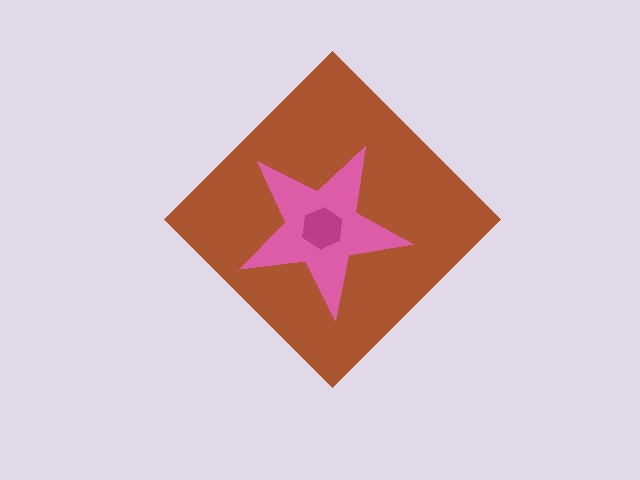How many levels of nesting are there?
3.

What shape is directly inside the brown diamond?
The pink star.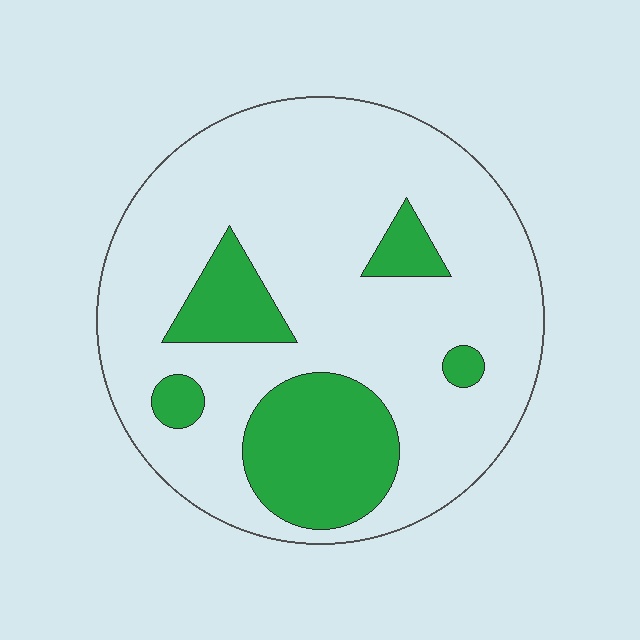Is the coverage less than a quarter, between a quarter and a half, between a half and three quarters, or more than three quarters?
Less than a quarter.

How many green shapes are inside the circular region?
5.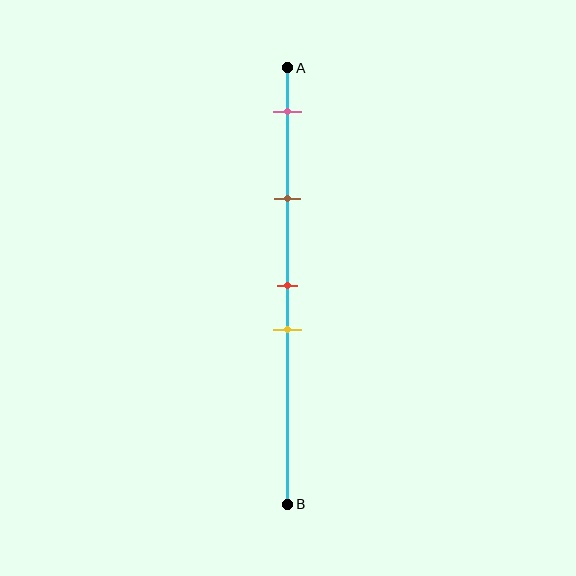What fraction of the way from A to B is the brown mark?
The brown mark is approximately 30% (0.3) of the way from A to B.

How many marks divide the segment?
There are 4 marks dividing the segment.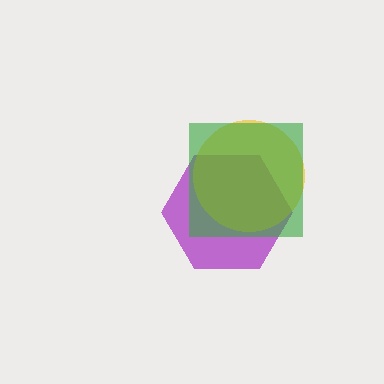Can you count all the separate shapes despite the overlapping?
Yes, there are 3 separate shapes.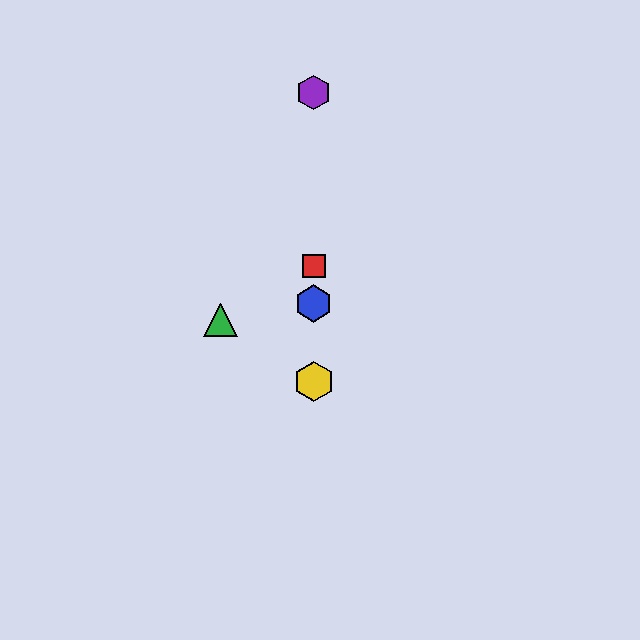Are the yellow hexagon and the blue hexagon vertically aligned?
Yes, both are at x≈314.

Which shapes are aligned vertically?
The red square, the blue hexagon, the yellow hexagon, the purple hexagon are aligned vertically.